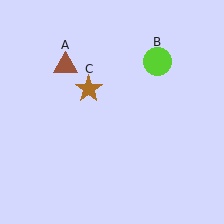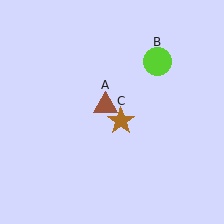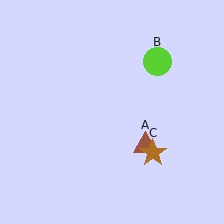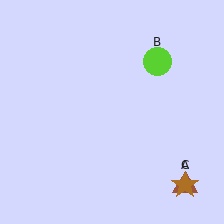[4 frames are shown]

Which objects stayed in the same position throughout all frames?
Lime circle (object B) remained stationary.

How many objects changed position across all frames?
2 objects changed position: brown triangle (object A), brown star (object C).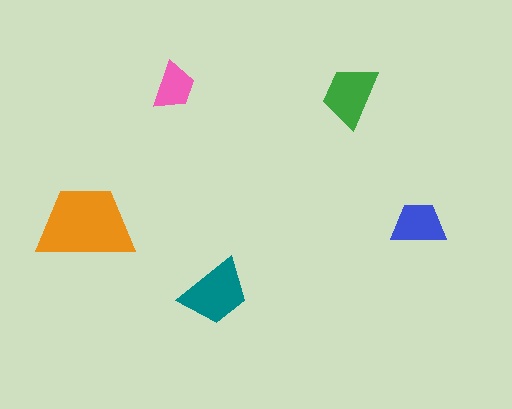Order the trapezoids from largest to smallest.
the orange one, the teal one, the green one, the blue one, the pink one.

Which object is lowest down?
The teal trapezoid is bottommost.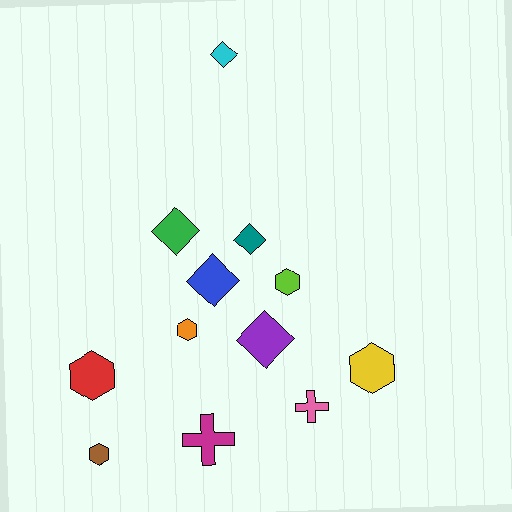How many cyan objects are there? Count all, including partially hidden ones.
There is 1 cyan object.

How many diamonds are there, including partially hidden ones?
There are 5 diamonds.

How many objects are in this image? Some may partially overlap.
There are 12 objects.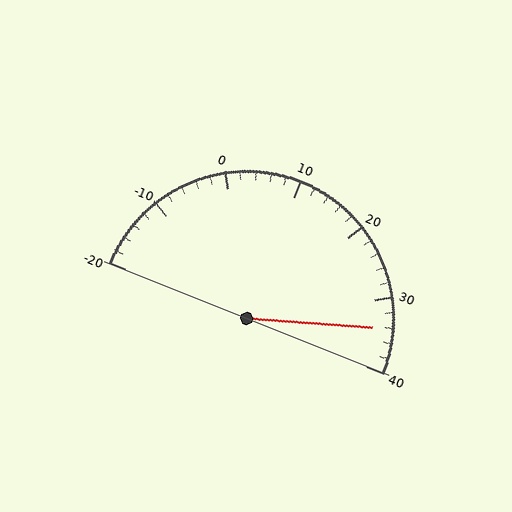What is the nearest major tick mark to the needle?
The nearest major tick mark is 30.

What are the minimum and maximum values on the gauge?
The gauge ranges from -20 to 40.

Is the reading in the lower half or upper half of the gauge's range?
The reading is in the upper half of the range (-20 to 40).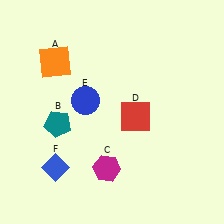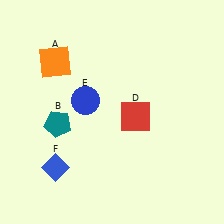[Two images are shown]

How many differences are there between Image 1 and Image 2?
There is 1 difference between the two images.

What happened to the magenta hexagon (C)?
The magenta hexagon (C) was removed in Image 2. It was in the bottom-left area of Image 1.